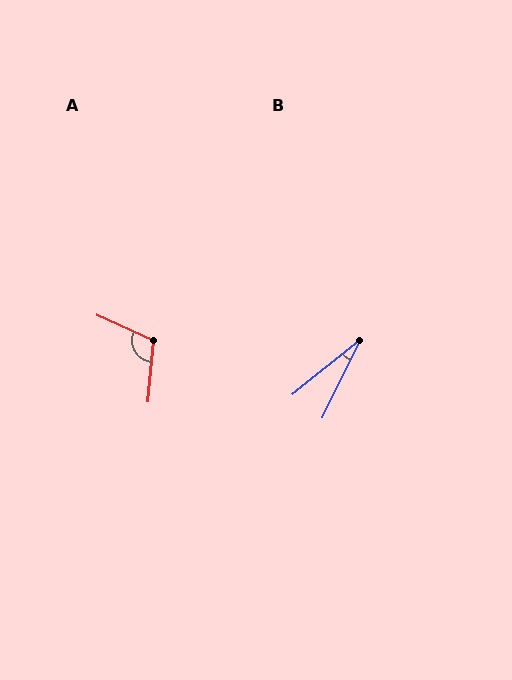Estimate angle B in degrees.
Approximately 25 degrees.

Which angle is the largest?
A, at approximately 109 degrees.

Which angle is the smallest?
B, at approximately 25 degrees.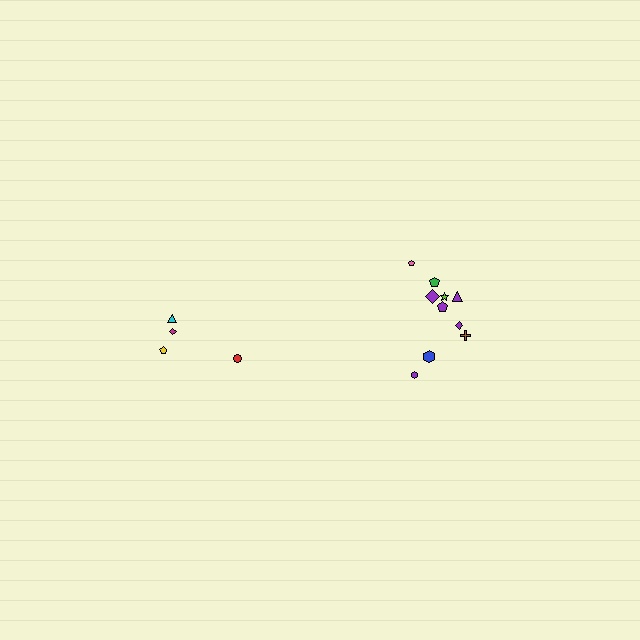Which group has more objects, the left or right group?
The right group.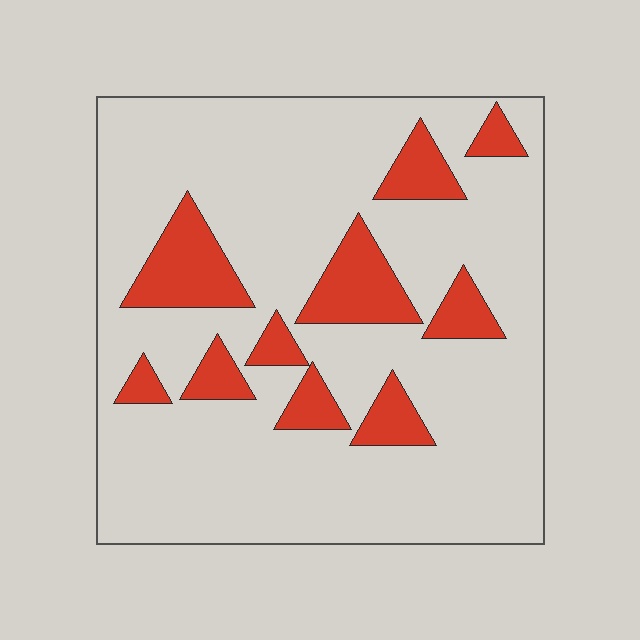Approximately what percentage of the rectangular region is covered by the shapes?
Approximately 20%.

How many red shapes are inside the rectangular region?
10.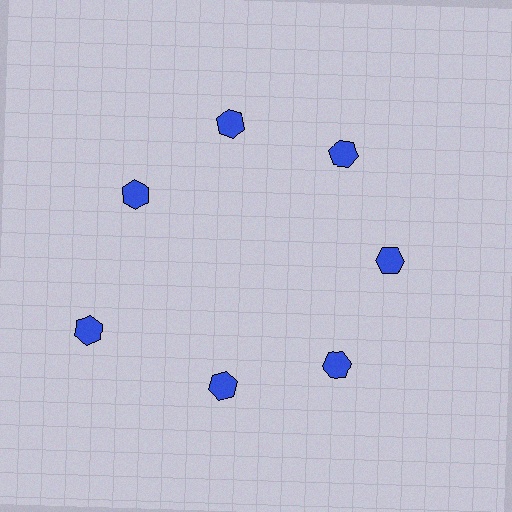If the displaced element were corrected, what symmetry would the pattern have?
It would have 7-fold rotational symmetry — the pattern would map onto itself every 51 degrees.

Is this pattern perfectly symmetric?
No. The 7 blue hexagons are arranged in a ring, but one element near the 8 o'clock position is pushed outward from the center, breaking the 7-fold rotational symmetry.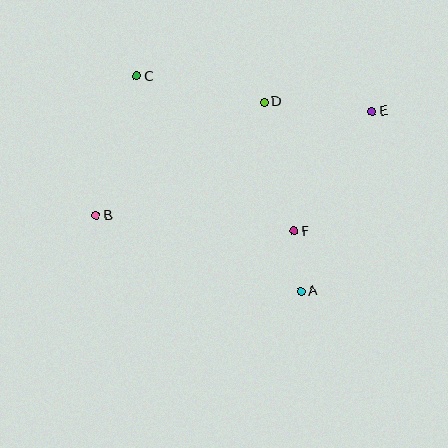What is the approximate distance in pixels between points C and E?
The distance between C and E is approximately 238 pixels.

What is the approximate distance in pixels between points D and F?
The distance between D and F is approximately 133 pixels.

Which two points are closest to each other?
Points A and F are closest to each other.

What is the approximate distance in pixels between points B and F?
The distance between B and F is approximately 199 pixels.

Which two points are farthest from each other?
Points B and E are farthest from each other.